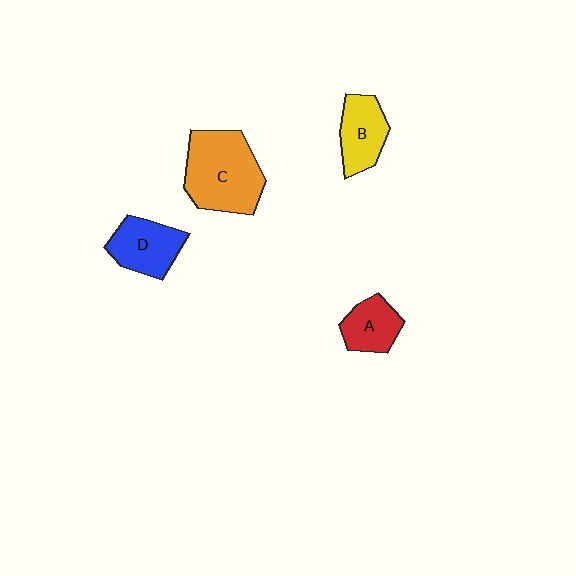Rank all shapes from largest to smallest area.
From largest to smallest: C (orange), D (blue), B (yellow), A (red).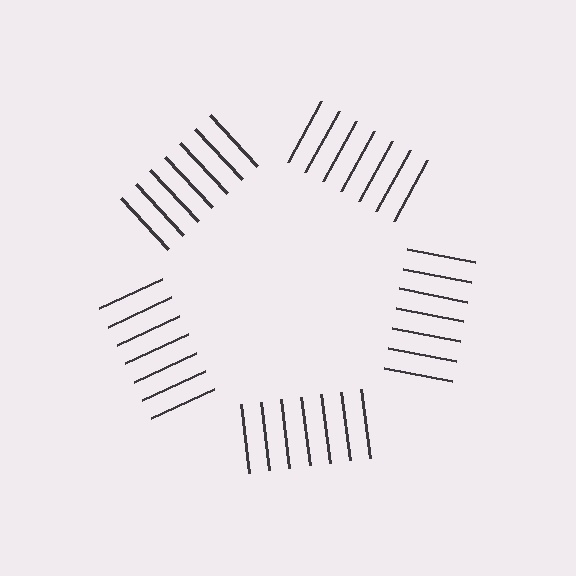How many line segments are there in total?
35 — 7 along each of the 5 edges.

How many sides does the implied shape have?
5 sides — the line-ends trace a pentagon.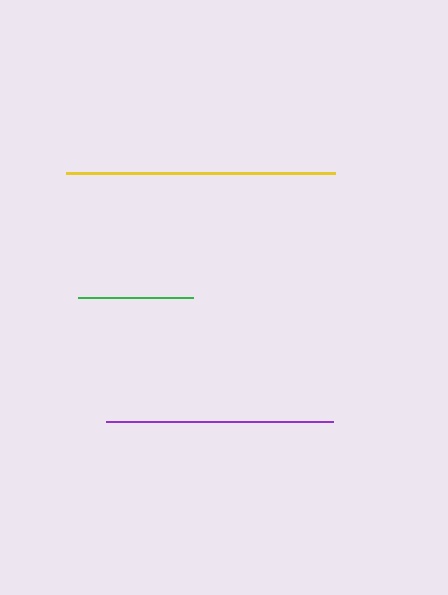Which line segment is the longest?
The yellow line is the longest at approximately 269 pixels.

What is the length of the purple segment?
The purple segment is approximately 226 pixels long.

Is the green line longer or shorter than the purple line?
The purple line is longer than the green line.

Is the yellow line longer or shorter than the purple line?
The yellow line is longer than the purple line.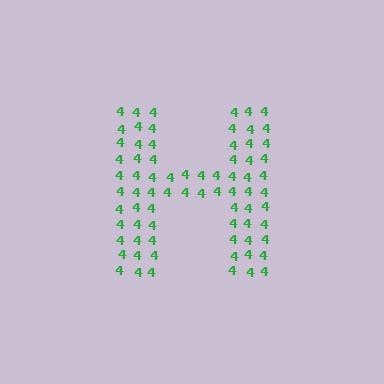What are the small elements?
The small elements are digit 4's.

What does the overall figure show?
The overall figure shows the letter H.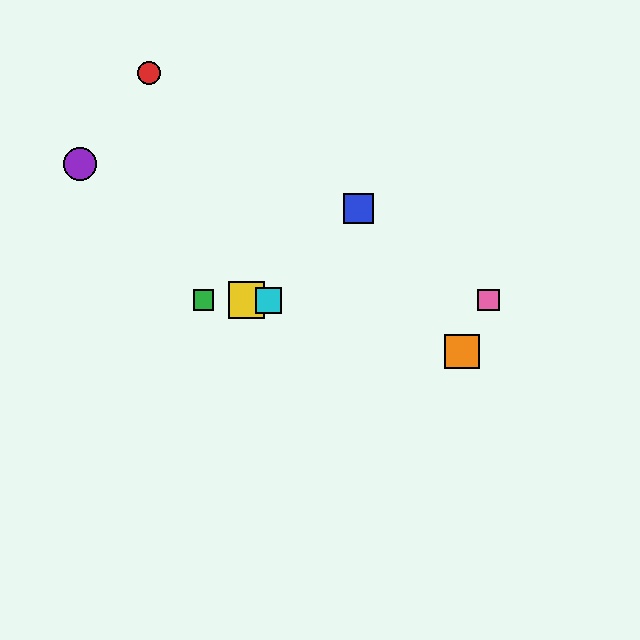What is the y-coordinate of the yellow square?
The yellow square is at y≈300.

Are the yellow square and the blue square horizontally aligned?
No, the yellow square is at y≈300 and the blue square is at y≈208.